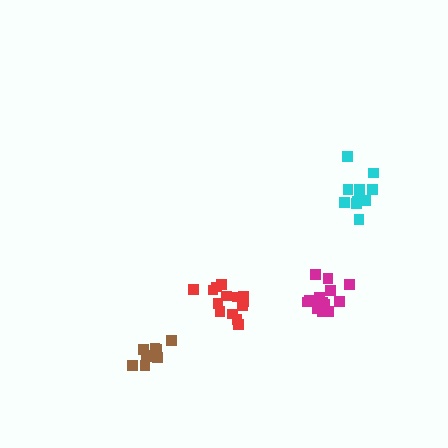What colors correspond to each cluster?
The clusters are colored: cyan, magenta, red, brown.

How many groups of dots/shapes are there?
There are 4 groups.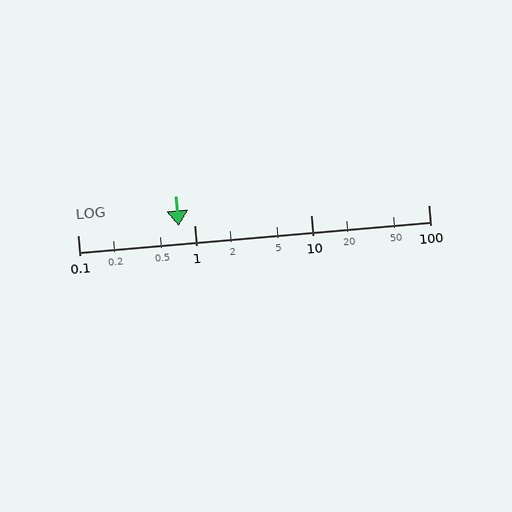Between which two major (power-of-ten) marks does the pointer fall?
The pointer is between 0.1 and 1.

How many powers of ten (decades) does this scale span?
The scale spans 3 decades, from 0.1 to 100.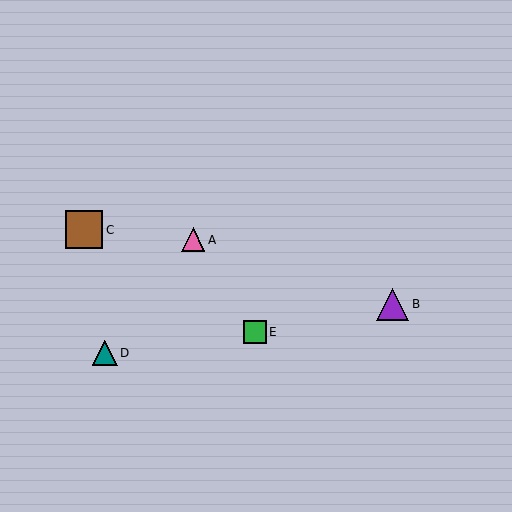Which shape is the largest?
The brown square (labeled C) is the largest.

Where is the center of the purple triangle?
The center of the purple triangle is at (393, 304).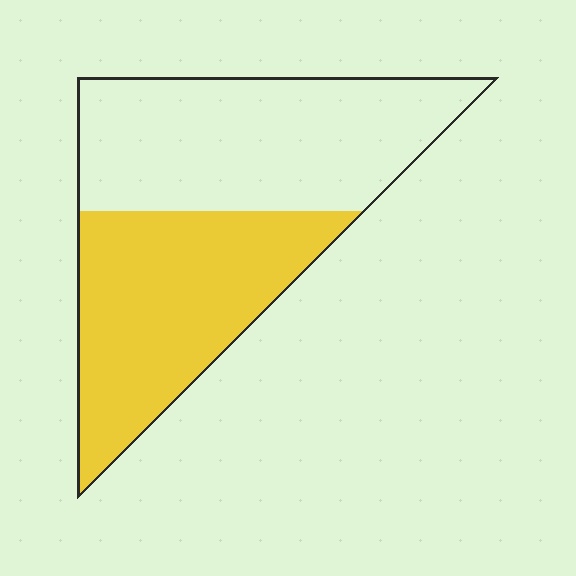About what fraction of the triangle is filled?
About one half (1/2).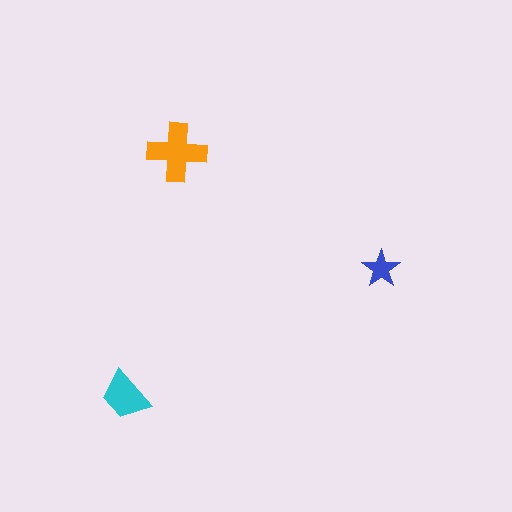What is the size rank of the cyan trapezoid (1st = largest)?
2nd.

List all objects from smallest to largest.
The blue star, the cyan trapezoid, the orange cross.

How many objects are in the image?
There are 3 objects in the image.